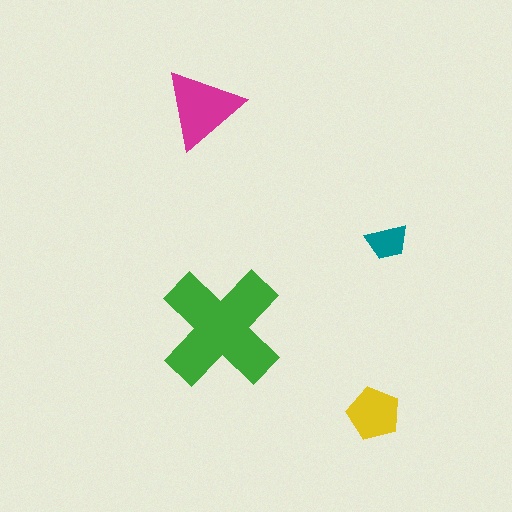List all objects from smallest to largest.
The teal trapezoid, the yellow pentagon, the magenta triangle, the green cross.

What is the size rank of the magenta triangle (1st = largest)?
2nd.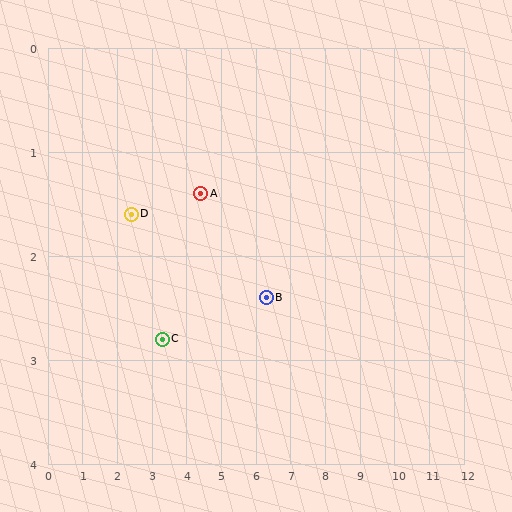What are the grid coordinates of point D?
Point D is at approximately (2.4, 1.6).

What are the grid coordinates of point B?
Point B is at approximately (6.3, 2.4).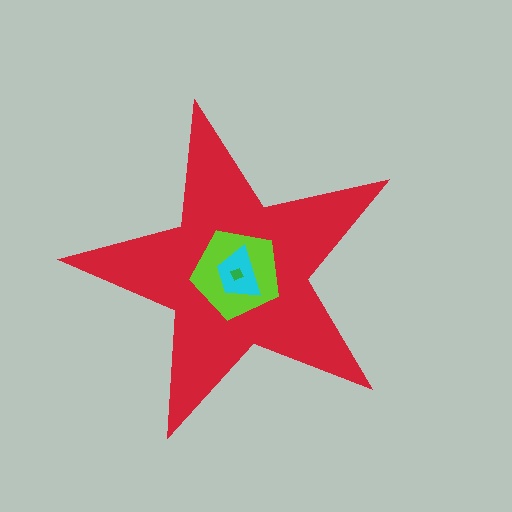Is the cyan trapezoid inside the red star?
Yes.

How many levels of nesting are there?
4.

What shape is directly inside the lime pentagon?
The cyan trapezoid.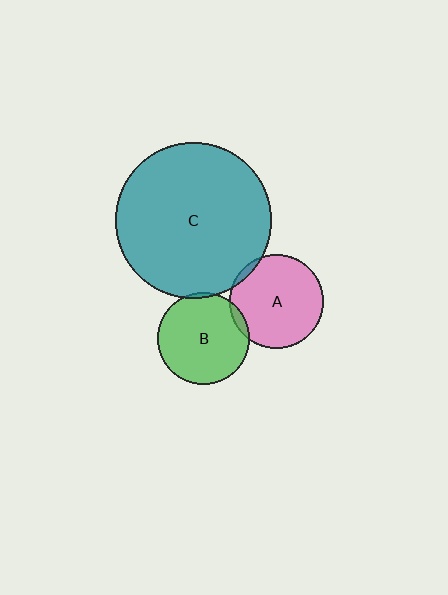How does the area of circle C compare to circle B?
Approximately 2.9 times.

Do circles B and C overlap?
Yes.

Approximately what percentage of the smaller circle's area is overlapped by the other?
Approximately 5%.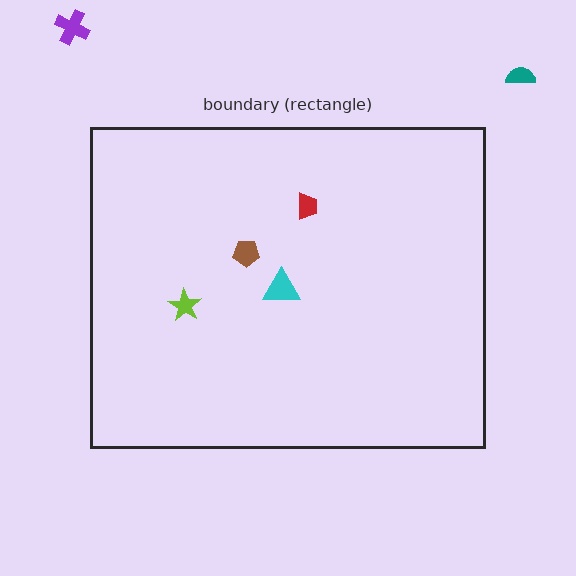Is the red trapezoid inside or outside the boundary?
Inside.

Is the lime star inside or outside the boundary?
Inside.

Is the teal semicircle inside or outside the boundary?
Outside.